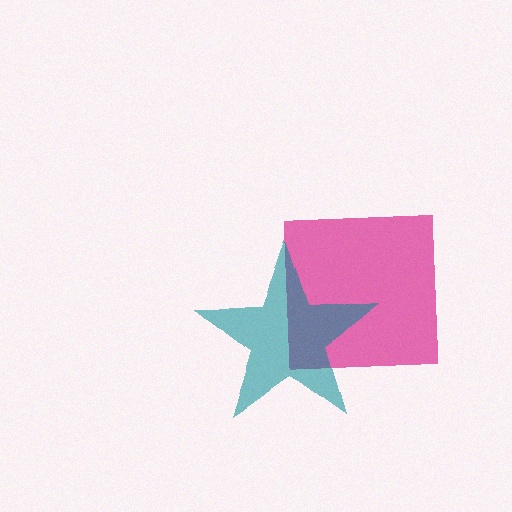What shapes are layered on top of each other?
The layered shapes are: a magenta square, a teal star.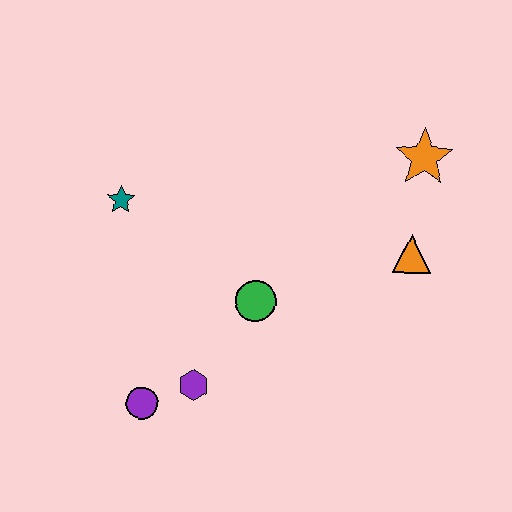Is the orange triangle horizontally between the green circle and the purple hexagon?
No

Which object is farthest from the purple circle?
The orange star is farthest from the purple circle.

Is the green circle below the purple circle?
No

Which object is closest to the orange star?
The orange triangle is closest to the orange star.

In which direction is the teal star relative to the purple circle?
The teal star is above the purple circle.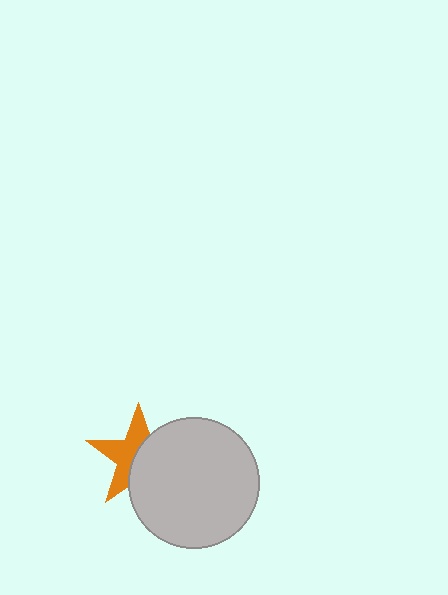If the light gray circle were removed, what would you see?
You would see the complete orange star.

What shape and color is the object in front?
The object in front is a light gray circle.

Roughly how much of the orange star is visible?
About half of it is visible (roughly 50%).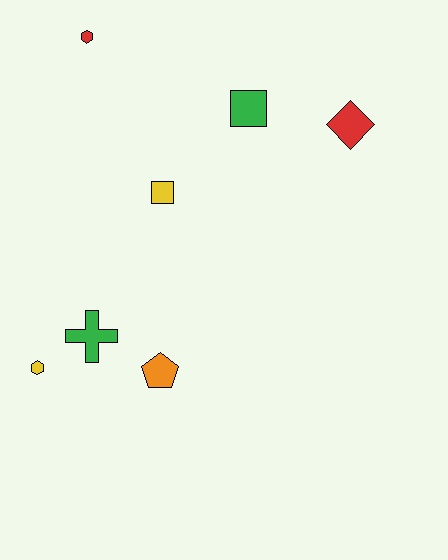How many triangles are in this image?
There are no triangles.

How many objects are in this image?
There are 7 objects.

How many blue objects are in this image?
There are no blue objects.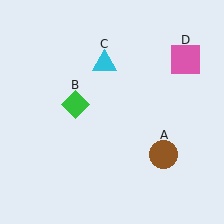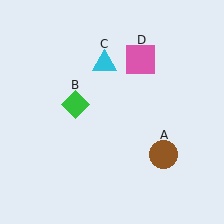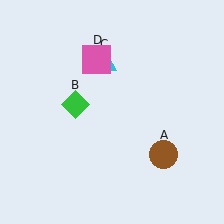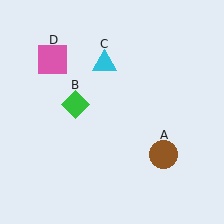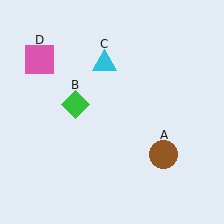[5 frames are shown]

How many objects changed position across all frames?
1 object changed position: pink square (object D).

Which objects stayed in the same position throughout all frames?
Brown circle (object A) and green diamond (object B) and cyan triangle (object C) remained stationary.